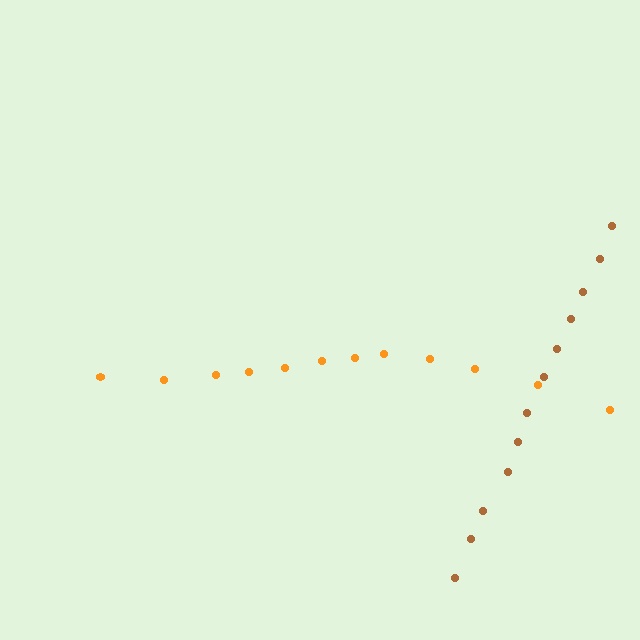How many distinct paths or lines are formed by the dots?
There are 2 distinct paths.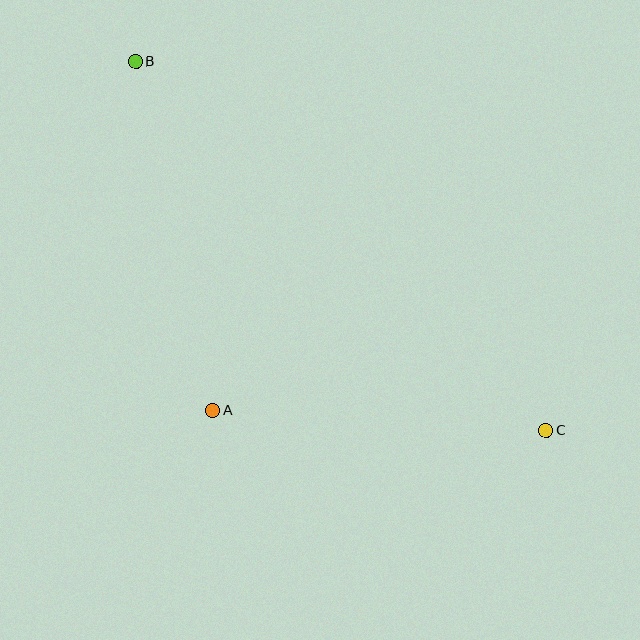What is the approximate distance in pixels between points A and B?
The distance between A and B is approximately 357 pixels.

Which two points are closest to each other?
Points A and C are closest to each other.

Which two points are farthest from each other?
Points B and C are farthest from each other.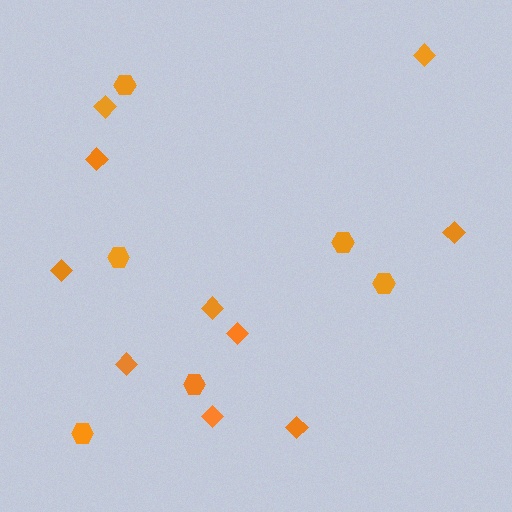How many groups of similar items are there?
There are 2 groups: one group of hexagons (6) and one group of diamonds (10).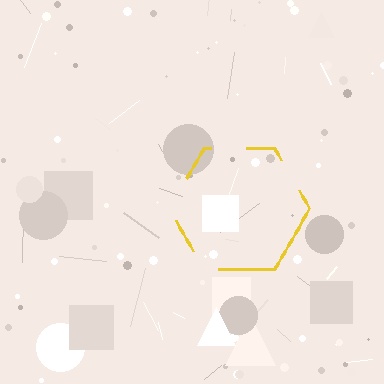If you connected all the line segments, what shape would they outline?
They would outline a hexagon.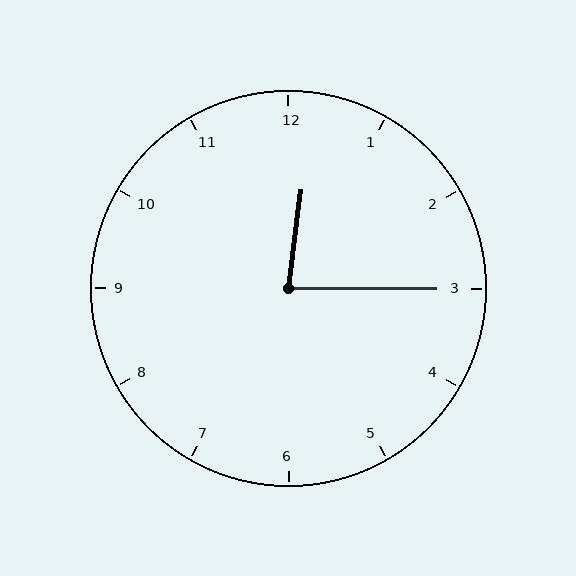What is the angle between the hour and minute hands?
Approximately 82 degrees.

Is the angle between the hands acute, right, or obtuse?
It is acute.